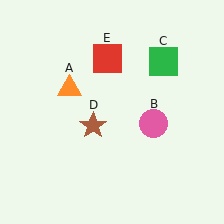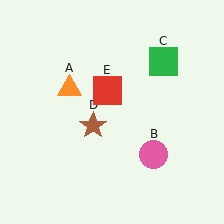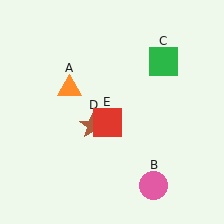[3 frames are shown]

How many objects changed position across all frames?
2 objects changed position: pink circle (object B), red square (object E).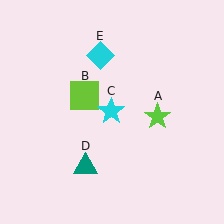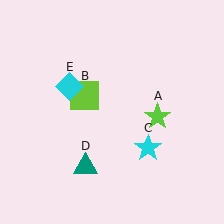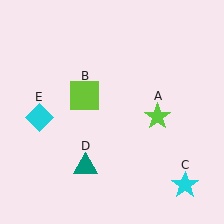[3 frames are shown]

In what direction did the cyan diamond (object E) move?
The cyan diamond (object E) moved down and to the left.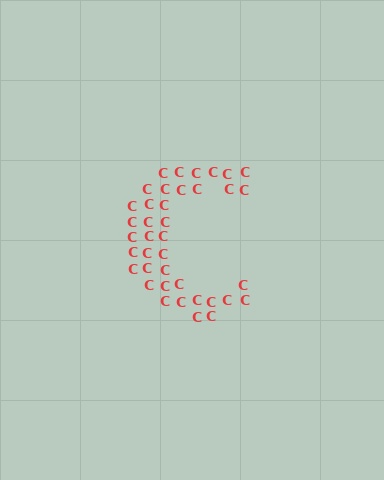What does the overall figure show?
The overall figure shows the letter C.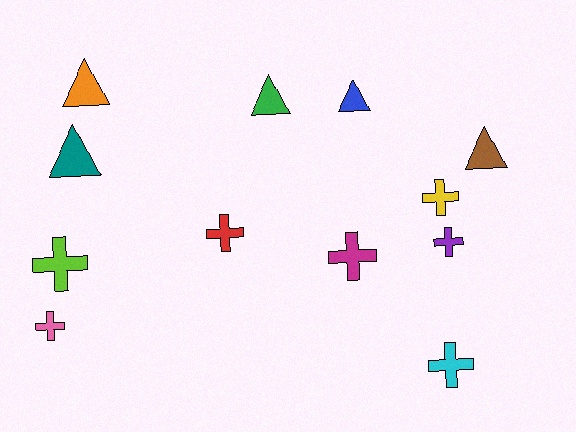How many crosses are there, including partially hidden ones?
There are 7 crosses.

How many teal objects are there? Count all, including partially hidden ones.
There is 1 teal object.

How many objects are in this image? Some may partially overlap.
There are 12 objects.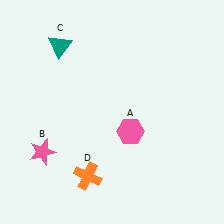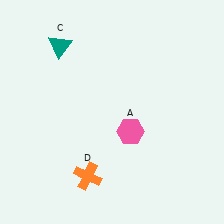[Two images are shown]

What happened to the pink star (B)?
The pink star (B) was removed in Image 2. It was in the bottom-left area of Image 1.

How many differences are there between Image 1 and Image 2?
There is 1 difference between the two images.